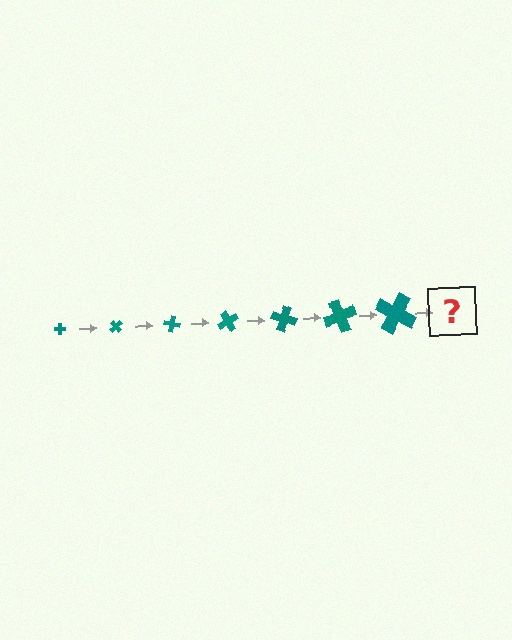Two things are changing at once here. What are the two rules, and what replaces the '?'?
The two rules are that the cross grows larger each step and it rotates 50 degrees each step. The '?' should be a cross, larger than the previous one and rotated 350 degrees from the start.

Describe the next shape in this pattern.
It should be a cross, larger than the previous one and rotated 350 degrees from the start.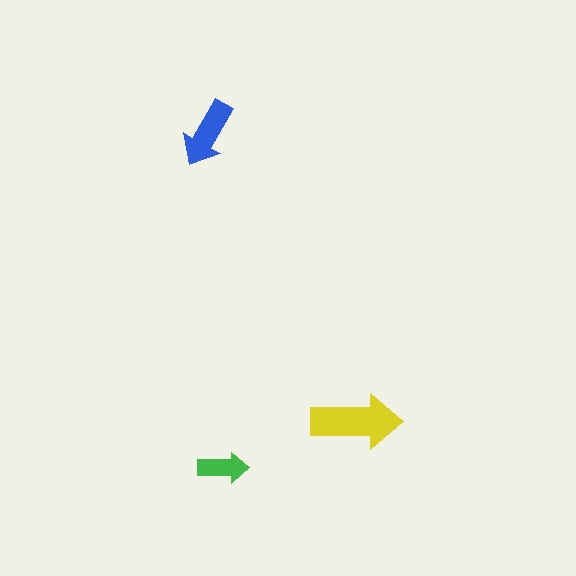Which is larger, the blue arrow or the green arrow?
The blue one.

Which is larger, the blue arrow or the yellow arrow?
The yellow one.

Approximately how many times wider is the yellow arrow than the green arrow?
About 2 times wider.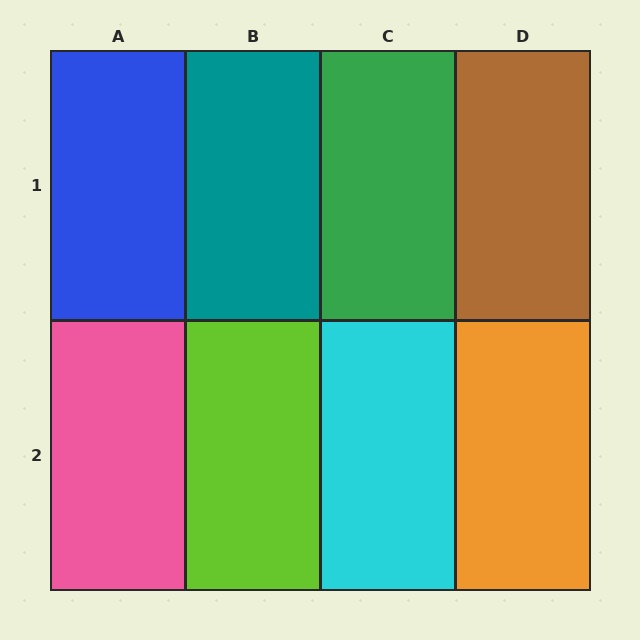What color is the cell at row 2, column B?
Lime.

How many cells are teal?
1 cell is teal.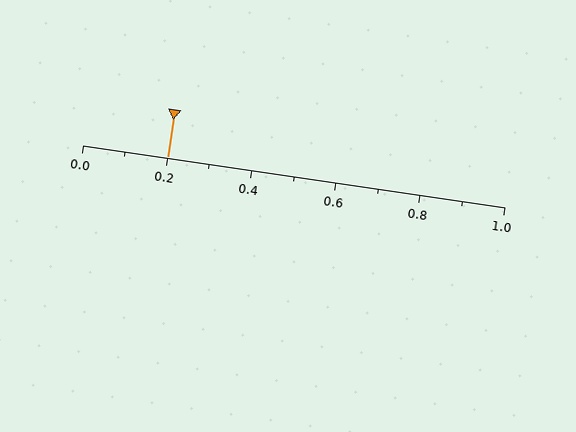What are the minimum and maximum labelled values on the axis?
The axis runs from 0.0 to 1.0.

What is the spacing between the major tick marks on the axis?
The major ticks are spaced 0.2 apart.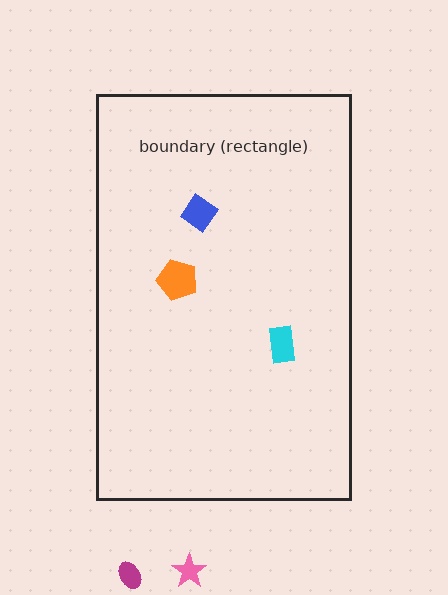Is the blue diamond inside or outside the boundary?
Inside.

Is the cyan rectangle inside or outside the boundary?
Inside.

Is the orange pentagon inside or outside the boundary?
Inside.